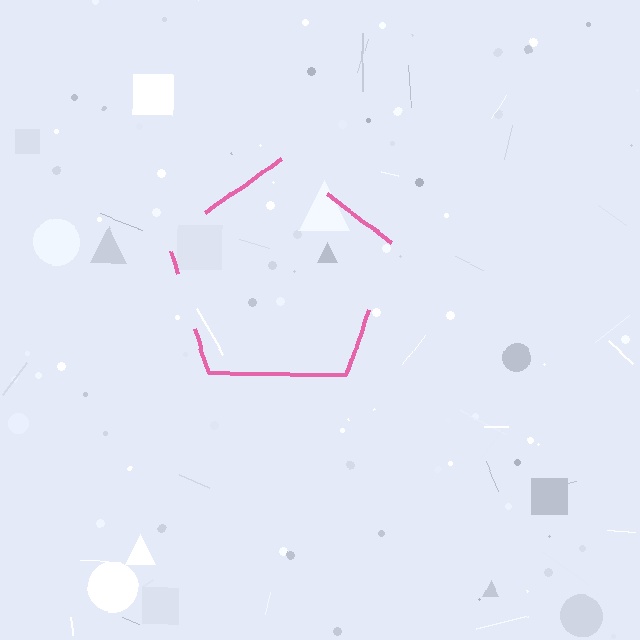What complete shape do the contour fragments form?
The contour fragments form a pentagon.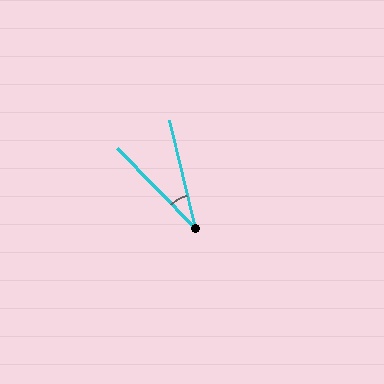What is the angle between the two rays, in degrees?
Approximately 31 degrees.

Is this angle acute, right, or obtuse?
It is acute.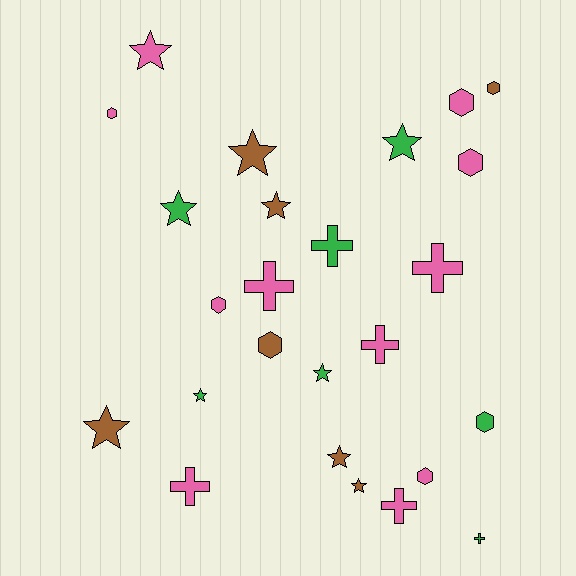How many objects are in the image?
There are 25 objects.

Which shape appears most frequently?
Star, with 10 objects.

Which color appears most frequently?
Pink, with 11 objects.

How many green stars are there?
There are 4 green stars.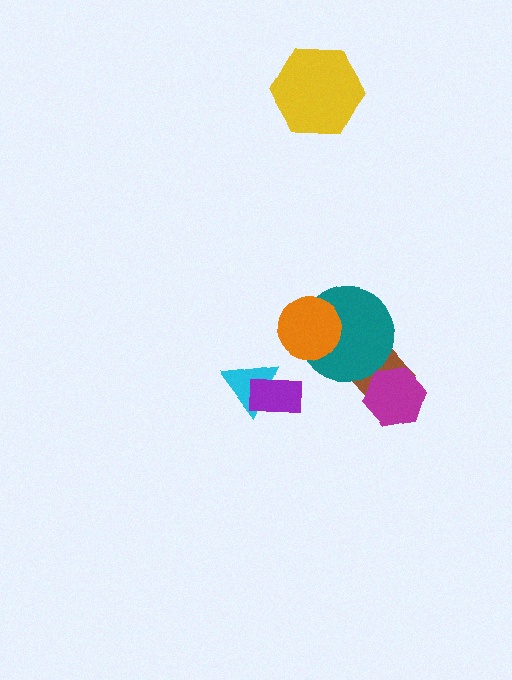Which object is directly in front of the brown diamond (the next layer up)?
The teal circle is directly in front of the brown diamond.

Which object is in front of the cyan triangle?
The purple rectangle is in front of the cyan triangle.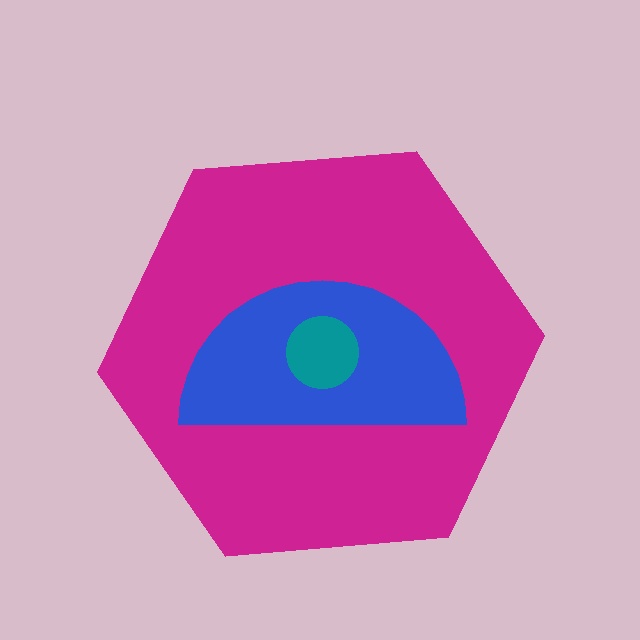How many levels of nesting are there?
3.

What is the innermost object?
The teal circle.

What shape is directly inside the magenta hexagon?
The blue semicircle.